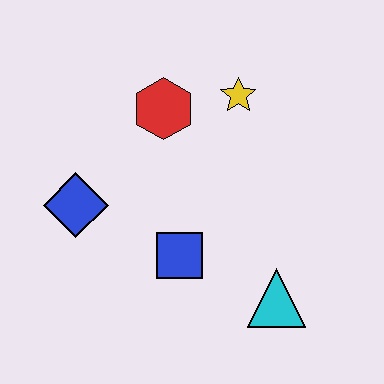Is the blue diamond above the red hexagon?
No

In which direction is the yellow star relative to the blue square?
The yellow star is above the blue square.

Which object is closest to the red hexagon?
The yellow star is closest to the red hexagon.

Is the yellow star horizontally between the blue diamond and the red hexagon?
No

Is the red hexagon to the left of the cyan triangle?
Yes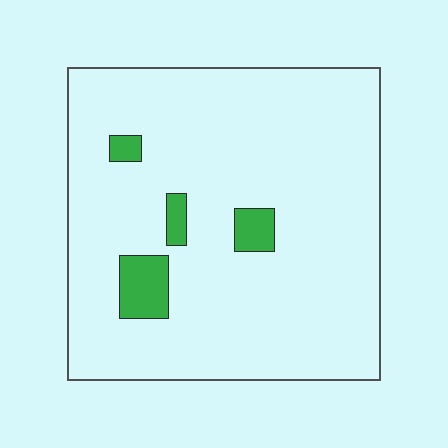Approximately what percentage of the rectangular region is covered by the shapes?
Approximately 5%.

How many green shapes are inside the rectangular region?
4.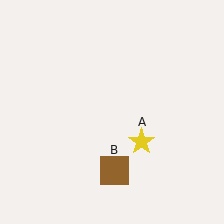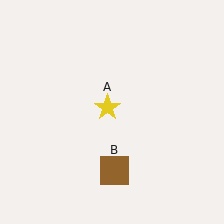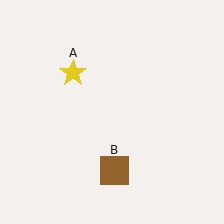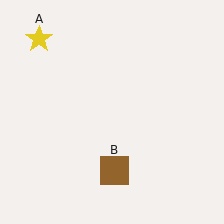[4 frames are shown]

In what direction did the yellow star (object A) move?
The yellow star (object A) moved up and to the left.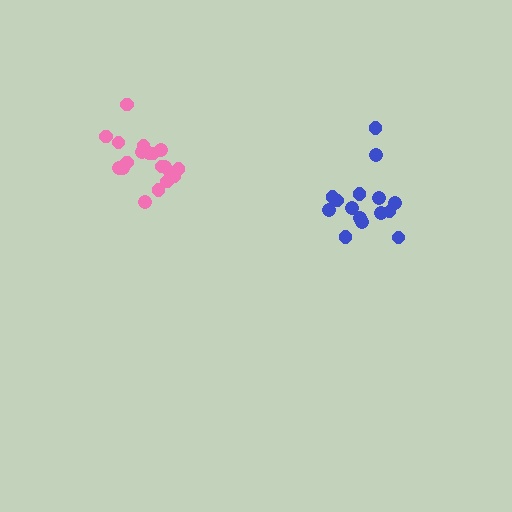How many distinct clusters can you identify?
There are 2 distinct clusters.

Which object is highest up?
The pink cluster is topmost.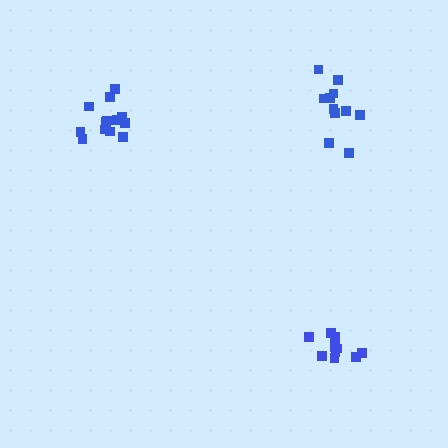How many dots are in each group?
Group 1: 11 dots, Group 2: 13 dots, Group 3: 10 dots (34 total).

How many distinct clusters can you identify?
There are 3 distinct clusters.